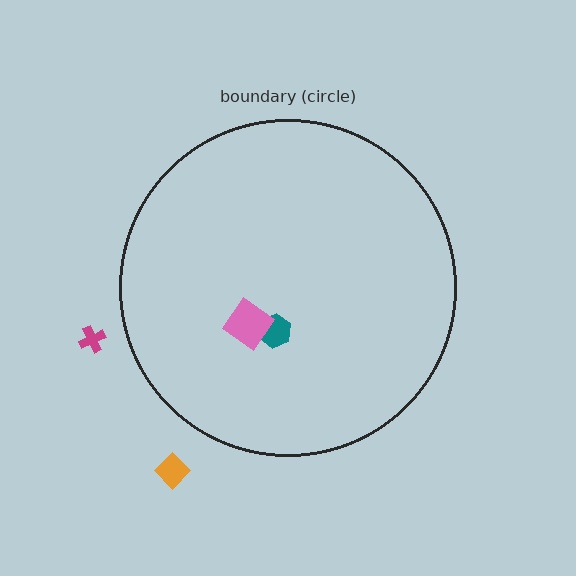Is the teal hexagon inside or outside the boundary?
Inside.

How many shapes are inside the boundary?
2 inside, 2 outside.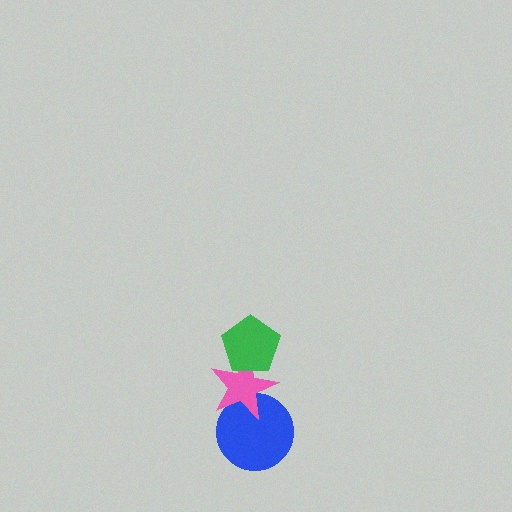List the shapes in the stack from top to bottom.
From top to bottom: the green pentagon, the pink star, the blue circle.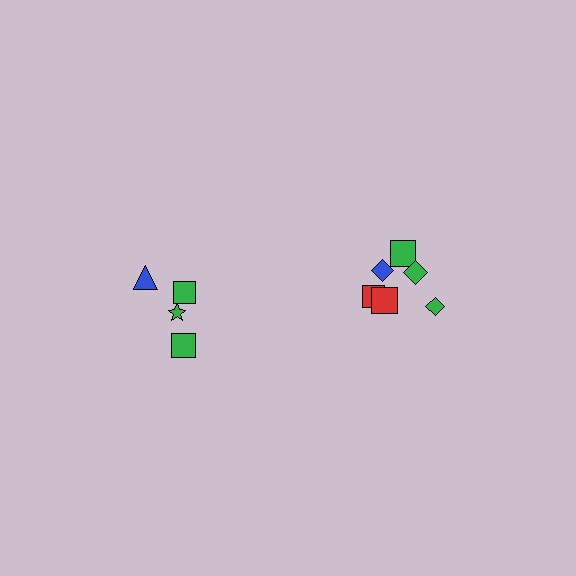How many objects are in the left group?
There are 4 objects.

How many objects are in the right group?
There are 6 objects.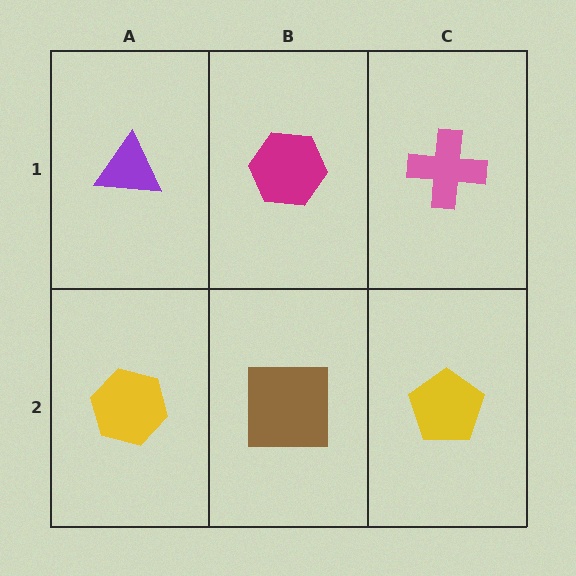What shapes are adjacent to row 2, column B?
A magenta hexagon (row 1, column B), a yellow hexagon (row 2, column A), a yellow pentagon (row 2, column C).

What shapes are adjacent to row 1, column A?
A yellow hexagon (row 2, column A), a magenta hexagon (row 1, column B).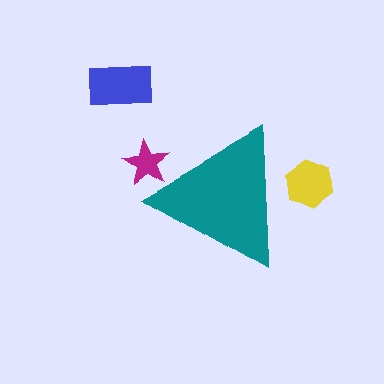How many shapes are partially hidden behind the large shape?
2 shapes are partially hidden.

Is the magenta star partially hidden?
Yes, the magenta star is partially hidden behind the teal triangle.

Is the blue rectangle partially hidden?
No, the blue rectangle is fully visible.